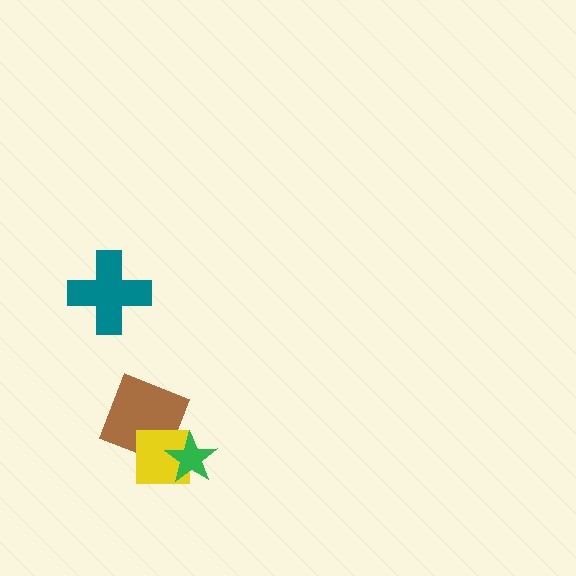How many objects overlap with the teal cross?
0 objects overlap with the teal cross.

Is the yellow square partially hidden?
Yes, it is partially covered by another shape.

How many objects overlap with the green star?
2 objects overlap with the green star.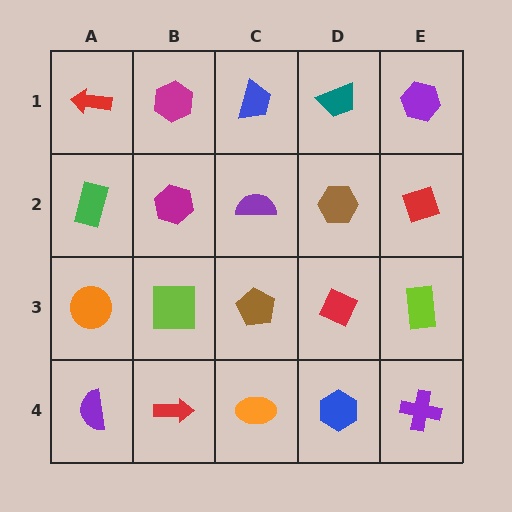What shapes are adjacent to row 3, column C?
A purple semicircle (row 2, column C), an orange ellipse (row 4, column C), a lime square (row 3, column B), a red diamond (row 3, column D).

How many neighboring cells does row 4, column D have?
3.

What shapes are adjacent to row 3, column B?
A magenta hexagon (row 2, column B), a red arrow (row 4, column B), an orange circle (row 3, column A), a brown pentagon (row 3, column C).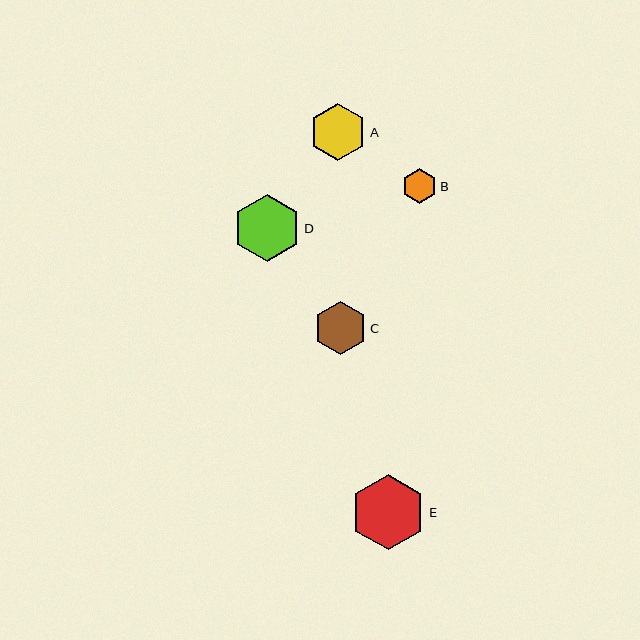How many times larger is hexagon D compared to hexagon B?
Hexagon D is approximately 1.9 times the size of hexagon B.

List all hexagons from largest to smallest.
From largest to smallest: E, D, A, C, B.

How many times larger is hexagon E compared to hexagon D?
Hexagon E is approximately 1.1 times the size of hexagon D.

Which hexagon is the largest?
Hexagon E is the largest with a size of approximately 75 pixels.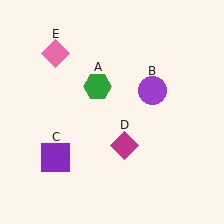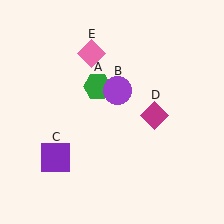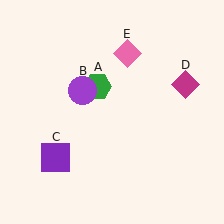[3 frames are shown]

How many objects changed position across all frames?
3 objects changed position: purple circle (object B), magenta diamond (object D), pink diamond (object E).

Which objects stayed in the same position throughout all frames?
Green hexagon (object A) and purple square (object C) remained stationary.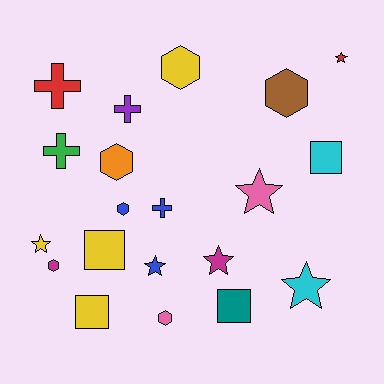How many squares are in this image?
There are 4 squares.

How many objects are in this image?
There are 20 objects.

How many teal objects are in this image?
There is 1 teal object.